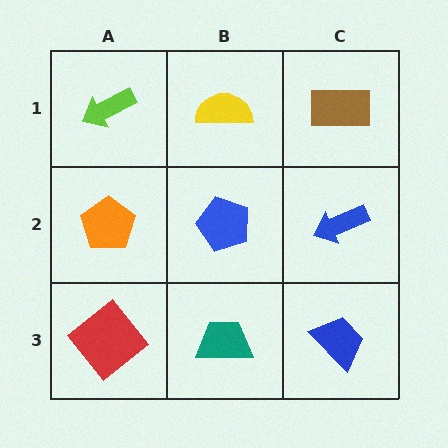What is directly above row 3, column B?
A blue pentagon.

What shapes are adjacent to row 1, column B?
A blue pentagon (row 2, column B), a lime arrow (row 1, column A), a brown rectangle (row 1, column C).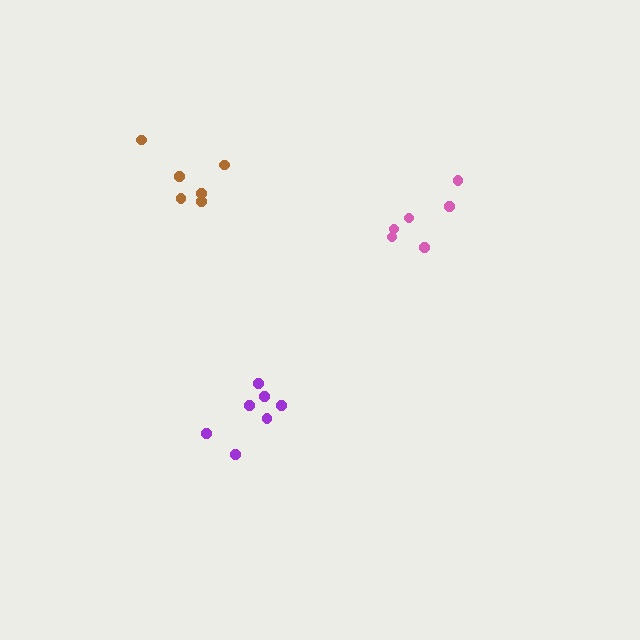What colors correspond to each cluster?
The clusters are colored: pink, purple, brown.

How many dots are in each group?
Group 1: 6 dots, Group 2: 7 dots, Group 3: 6 dots (19 total).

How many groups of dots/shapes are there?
There are 3 groups.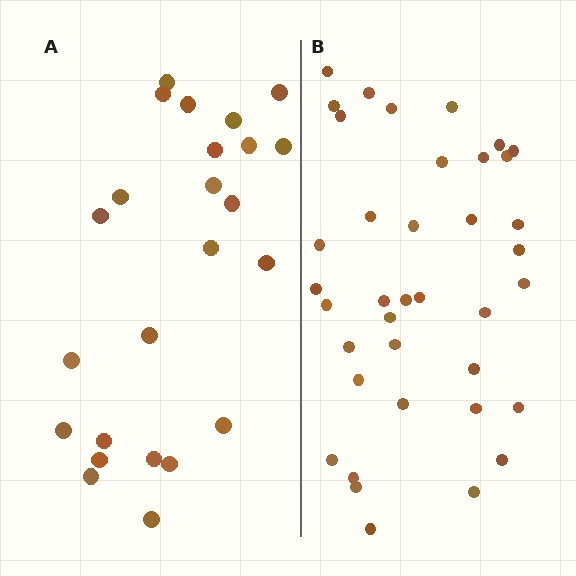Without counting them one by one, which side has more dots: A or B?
Region B (the right region) has more dots.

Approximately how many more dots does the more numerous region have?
Region B has approximately 15 more dots than region A.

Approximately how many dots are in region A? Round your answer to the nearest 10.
About 20 dots. (The exact count is 24, which rounds to 20.)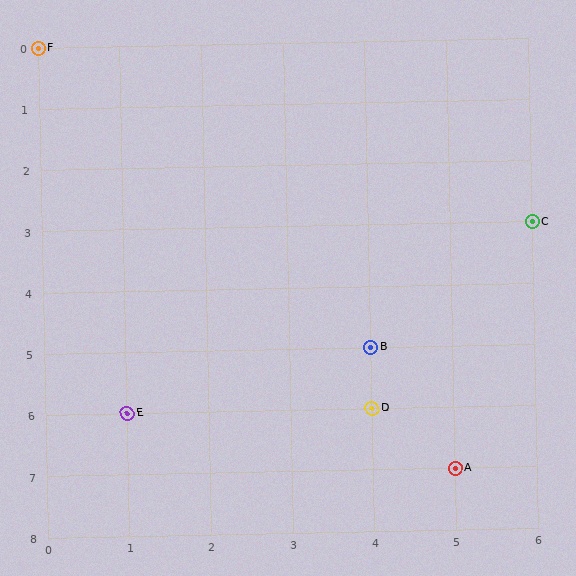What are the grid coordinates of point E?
Point E is at grid coordinates (1, 6).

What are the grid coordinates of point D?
Point D is at grid coordinates (4, 6).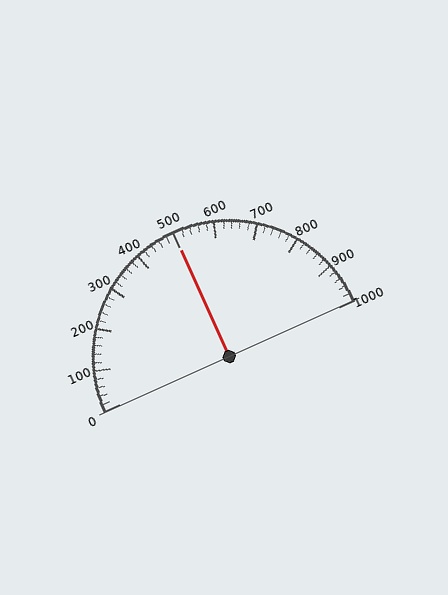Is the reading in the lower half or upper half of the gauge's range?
The reading is in the upper half of the range (0 to 1000).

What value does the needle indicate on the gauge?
The needle indicates approximately 500.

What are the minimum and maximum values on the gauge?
The gauge ranges from 0 to 1000.